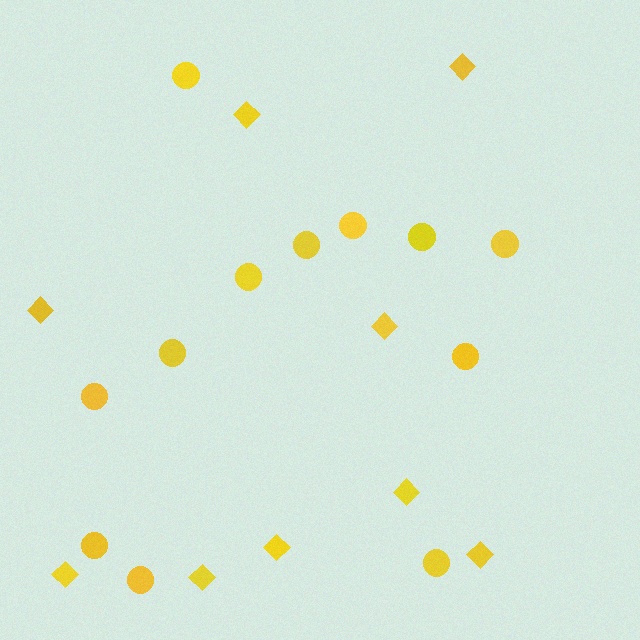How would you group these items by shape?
There are 2 groups: one group of diamonds (9) and one group of circles (12).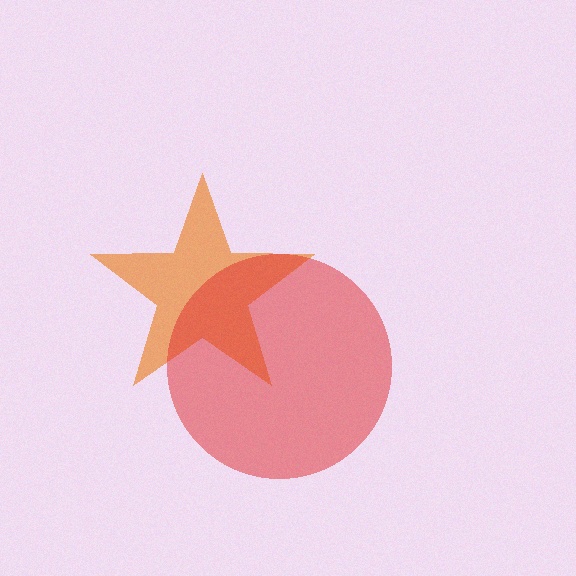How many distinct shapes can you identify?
There are 2 distinct shapes: an orange star, a red circle.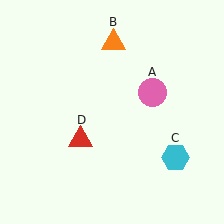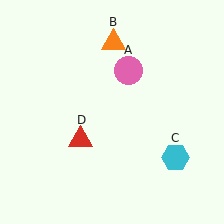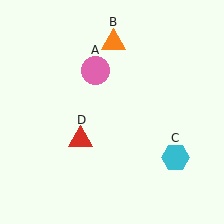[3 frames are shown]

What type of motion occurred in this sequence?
The pink circle (object A) rotated counterclockwise around the center of the scene.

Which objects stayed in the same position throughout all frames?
Orange triangle (object B) and cyan hexagon (object C) and red triangle (object D) remained stationary.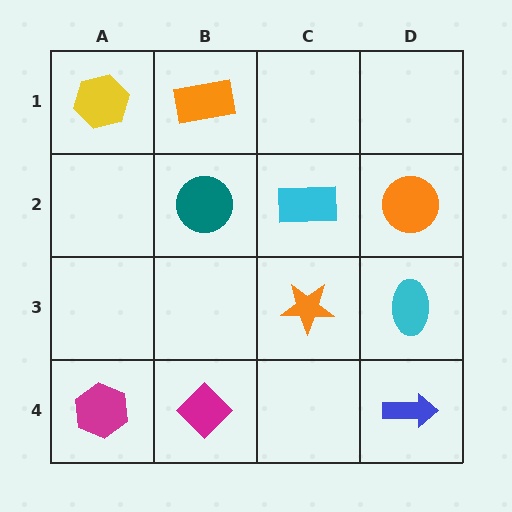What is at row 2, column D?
An orange circle.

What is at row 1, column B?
An orange rectangle.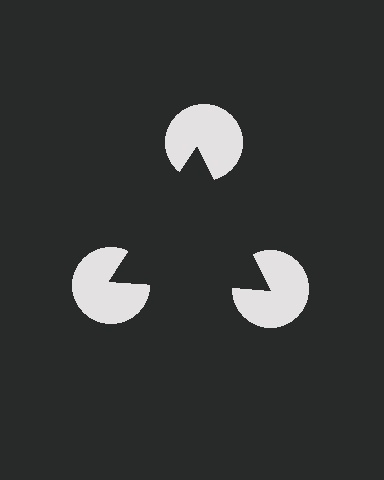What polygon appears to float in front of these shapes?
An illusory triangle — its edges are inferred from the aligned wedge cuts in the pac-man discs, not physically drawn.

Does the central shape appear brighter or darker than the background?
It typically appears slightly darker than the background, even though no actual brightness change is drawn.